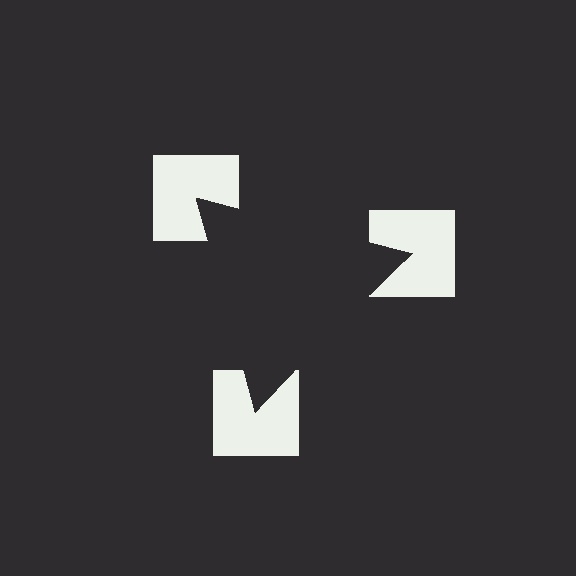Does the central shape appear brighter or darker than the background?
It typically appears slightly darker than the background, even though no actual brightness change is drawn.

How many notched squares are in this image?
There are 3 — one at each vertex of the illusory triangle.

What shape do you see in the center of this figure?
An illusory triangle — its edges are inferred from the aligned wedge cuts in the notched squares, not physically drawn.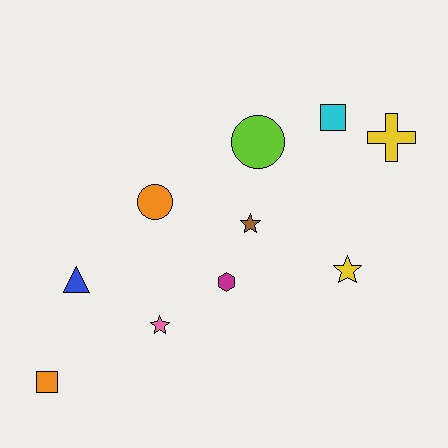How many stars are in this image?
There are 3 stars.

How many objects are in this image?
There are 10 objects.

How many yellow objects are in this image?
There are 2 yellow objects.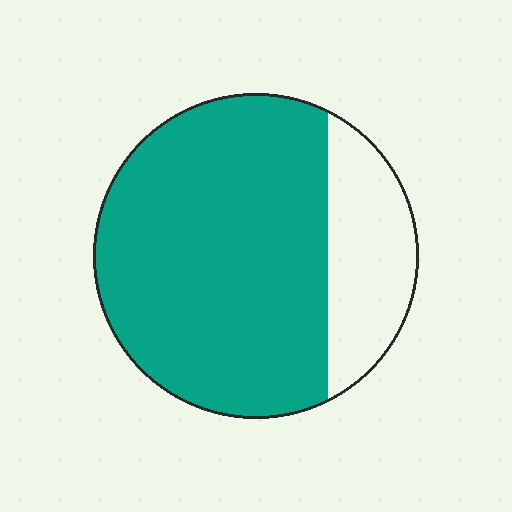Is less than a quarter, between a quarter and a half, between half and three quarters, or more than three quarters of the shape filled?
More than three quarters.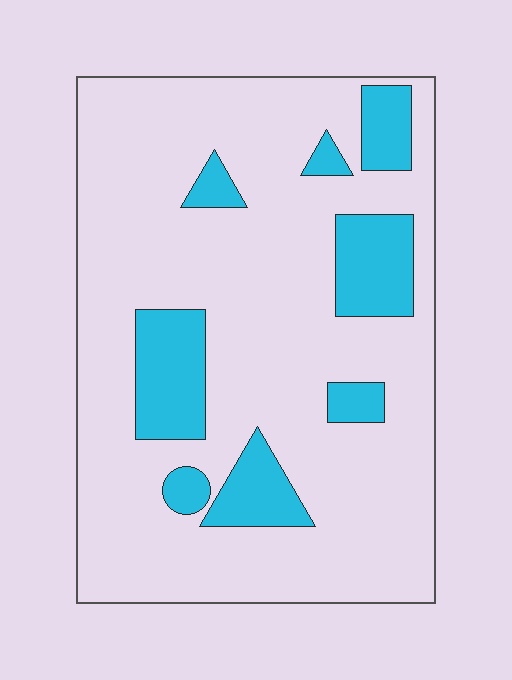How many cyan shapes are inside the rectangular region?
8.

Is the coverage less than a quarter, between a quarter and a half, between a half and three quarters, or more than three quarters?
Less than a quarter.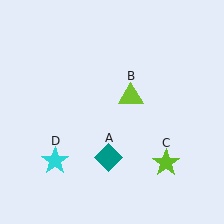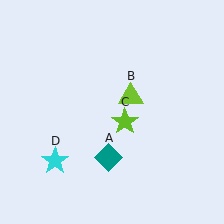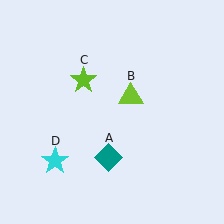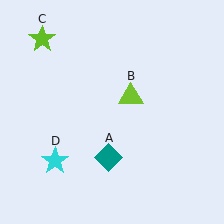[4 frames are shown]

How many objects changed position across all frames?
1 object changed position: lime star (object C).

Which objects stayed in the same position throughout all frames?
Teal diamond (object A) and lime triangle (object B) and cyan star (object D) remained stationary.